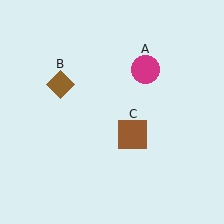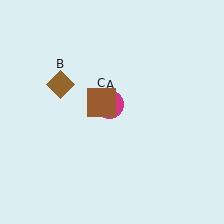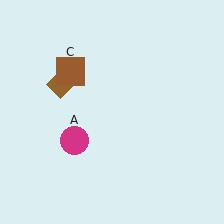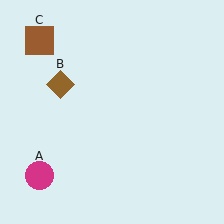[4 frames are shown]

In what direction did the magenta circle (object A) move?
The magenta circle (object A) moved down and to the left.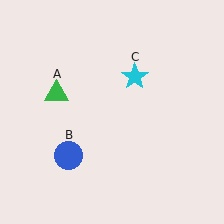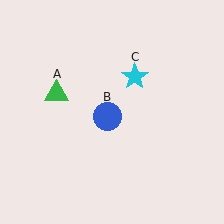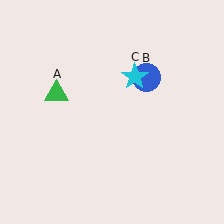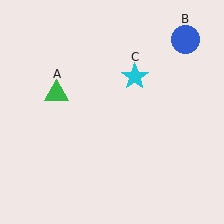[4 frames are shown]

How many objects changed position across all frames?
1 object changed position: blue circle (object B).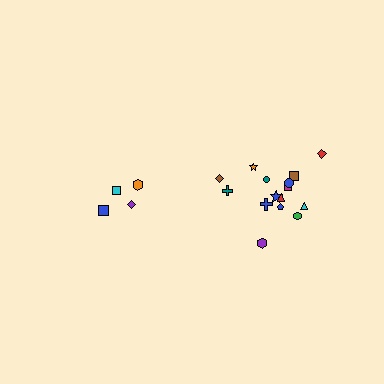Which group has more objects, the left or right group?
The right group.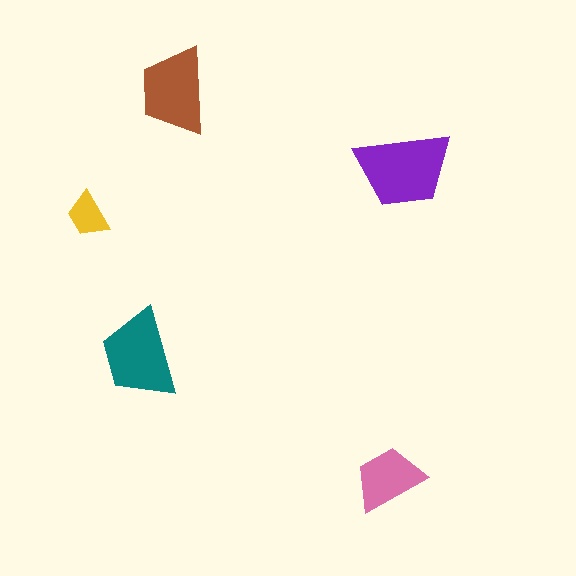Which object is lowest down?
The pink trapezoid is bottommost.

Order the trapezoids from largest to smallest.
the purple one, the teal one, the brown one, the pink one, the yellow one.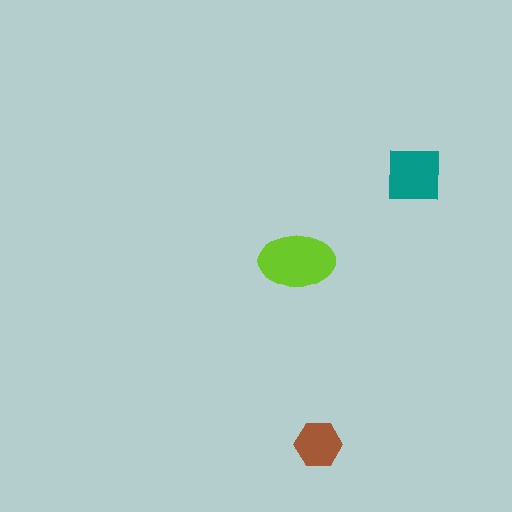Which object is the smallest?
The brown hexagon.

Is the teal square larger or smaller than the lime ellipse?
Smaller.